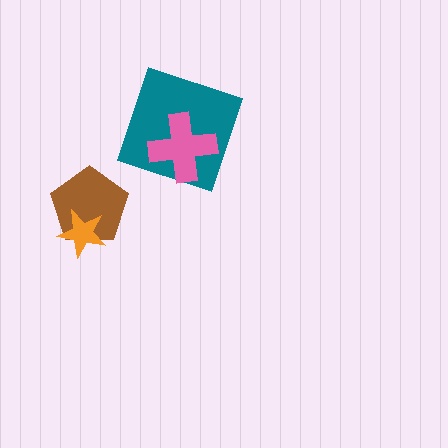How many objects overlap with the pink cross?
1 object overlaps with the pink cross.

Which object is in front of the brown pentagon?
The orange star is in front of the brown pentagon.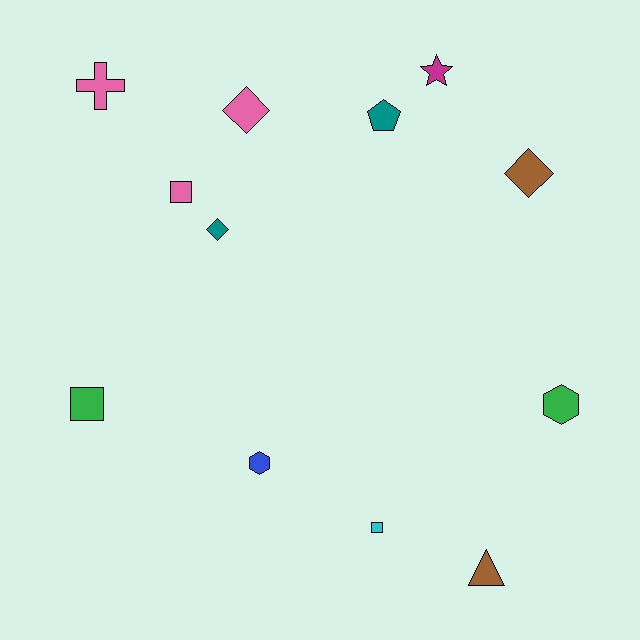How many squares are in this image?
There are 3 squares.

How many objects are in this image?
There are 12 objects.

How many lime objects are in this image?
There are no lime objects.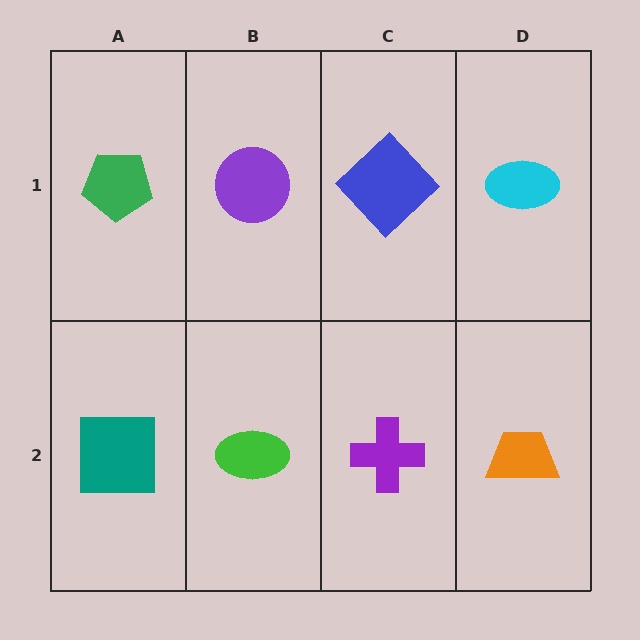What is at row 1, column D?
A cyan ellipse.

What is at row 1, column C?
A blue diamond.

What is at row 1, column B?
A purple circle.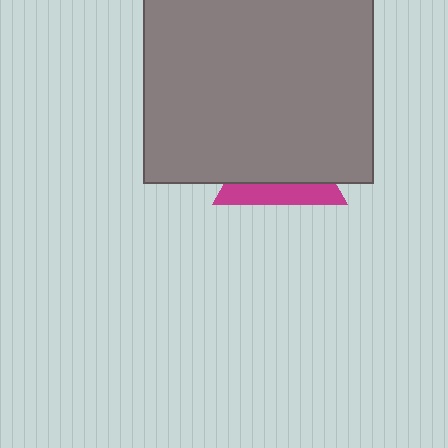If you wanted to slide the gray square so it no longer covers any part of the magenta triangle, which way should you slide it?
Slide it up — that is the most direct way to separate the two shapes.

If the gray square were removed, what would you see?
You would see the complete magenta triangle.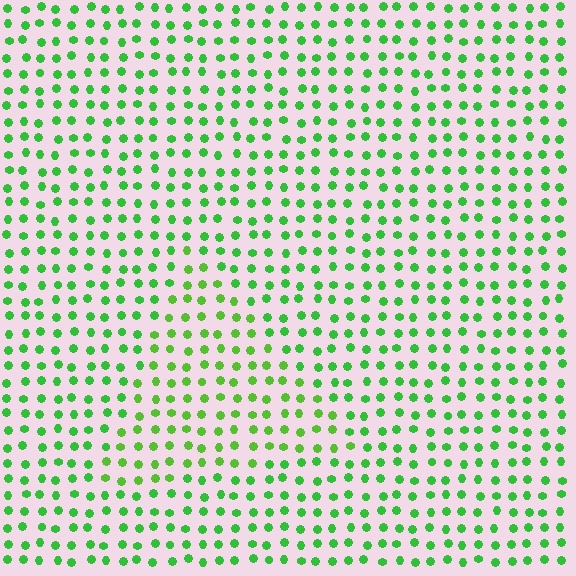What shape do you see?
I see a triangle.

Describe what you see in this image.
The image is filled with small green elements in a uniform arrangement. A triangle-shaped region is visible where the elements are tinted to a slightly different hue, forming a subtle color boundary.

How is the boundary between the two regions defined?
The boundary is defined purely by a slight shift in hue (about 19 degrees). Spacing, size, and orientation are identical on both sides.